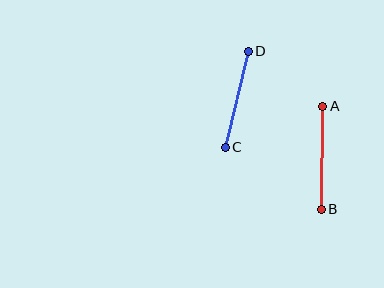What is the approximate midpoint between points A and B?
The midpoint is at approximately (322, 158) pixels.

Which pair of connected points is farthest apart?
Points A and B are farthest apart.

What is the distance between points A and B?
The distance is approximately 103 pixels.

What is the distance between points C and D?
The distance is approximately 99 pixels.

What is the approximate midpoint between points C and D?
The midpoint is at approximately (237, 99) pixels.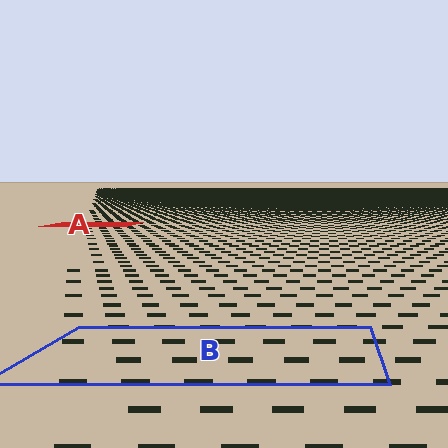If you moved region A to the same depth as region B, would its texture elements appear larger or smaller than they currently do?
They would appear larger. At a closer depth, the same texture elements are projected at a bigger on-screen size.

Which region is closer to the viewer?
Region B is closer. The texture elements there are larger and more spread out.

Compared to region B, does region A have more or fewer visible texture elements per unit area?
Region A has more texture elements per unit area — they are packed more densely because it is farther away.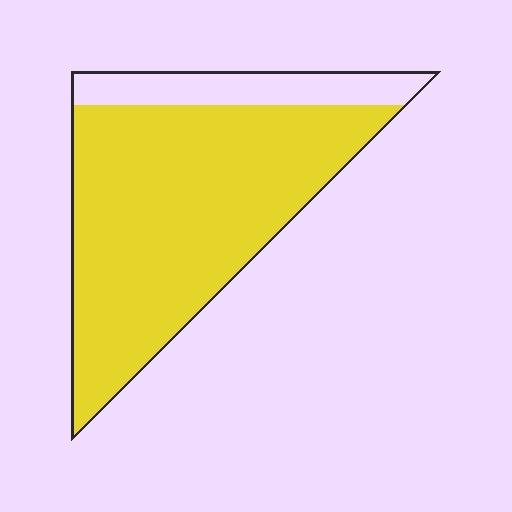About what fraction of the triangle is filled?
About five sixths (5/6).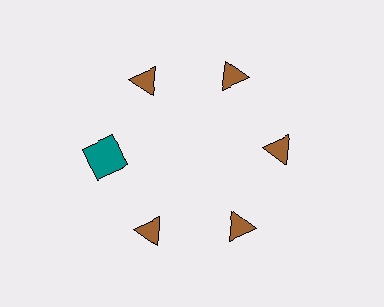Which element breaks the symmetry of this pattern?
The teal square at roughly the 9 o'clock position breaks the symmetry. All other shapes are brown triangles.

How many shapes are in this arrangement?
There are 6 shapes arranged in a ring pattern.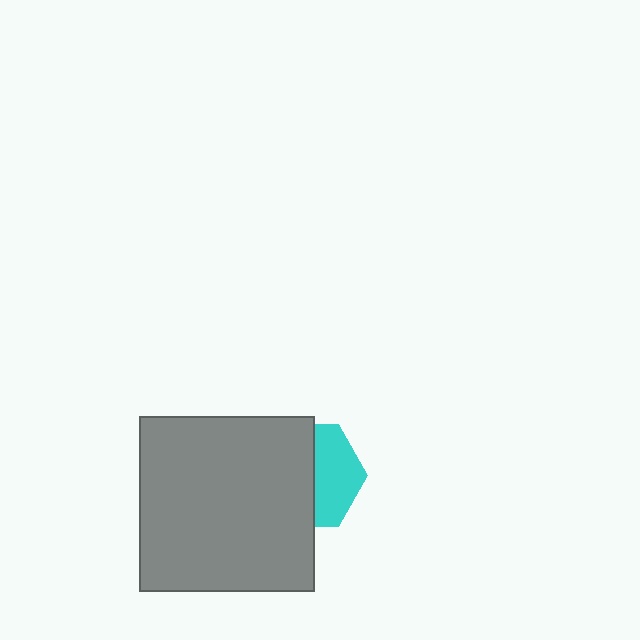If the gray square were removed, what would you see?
You would see the complete cyan hexagon.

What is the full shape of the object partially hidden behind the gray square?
The partially hidden object is a cyan hexagon.